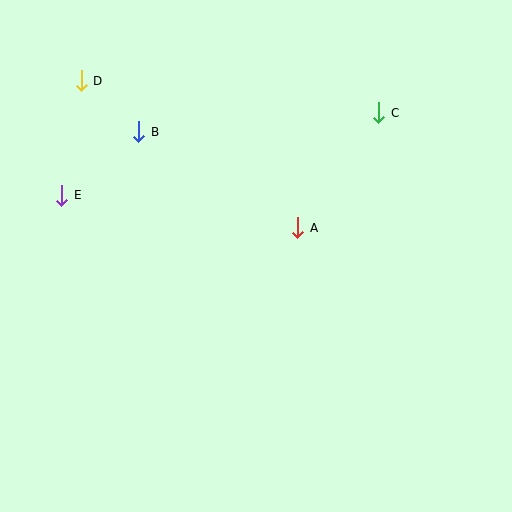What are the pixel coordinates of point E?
Point E is at (62, 195).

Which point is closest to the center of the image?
Point A at (298, 228) is closest to the center.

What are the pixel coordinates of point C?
Point C is at (378, 113).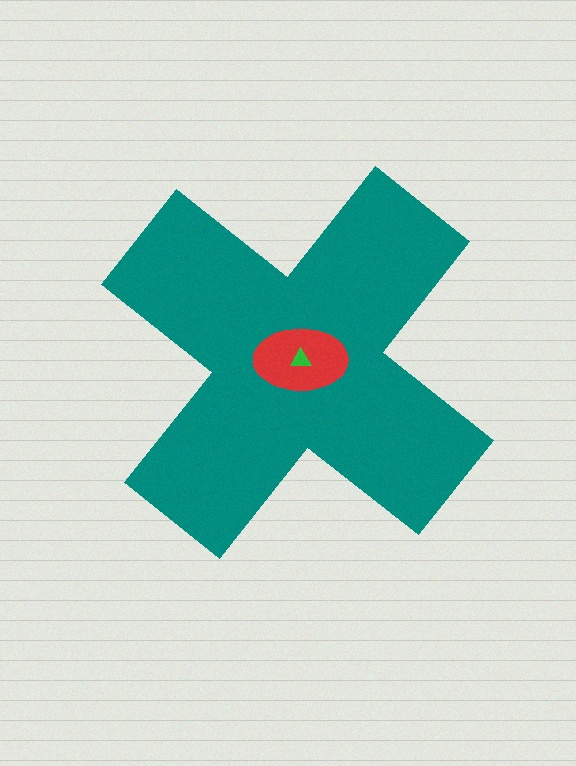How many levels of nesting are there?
3.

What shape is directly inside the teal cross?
The red ellipse.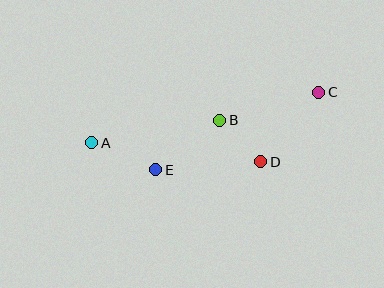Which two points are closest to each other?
Points B and D are closest to each other.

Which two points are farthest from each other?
Points A and C are farthest from each other.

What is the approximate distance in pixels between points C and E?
The distance between C and E is approximately 181 pixels.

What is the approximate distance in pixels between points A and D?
The distance between A and D is approximately 170 pixels.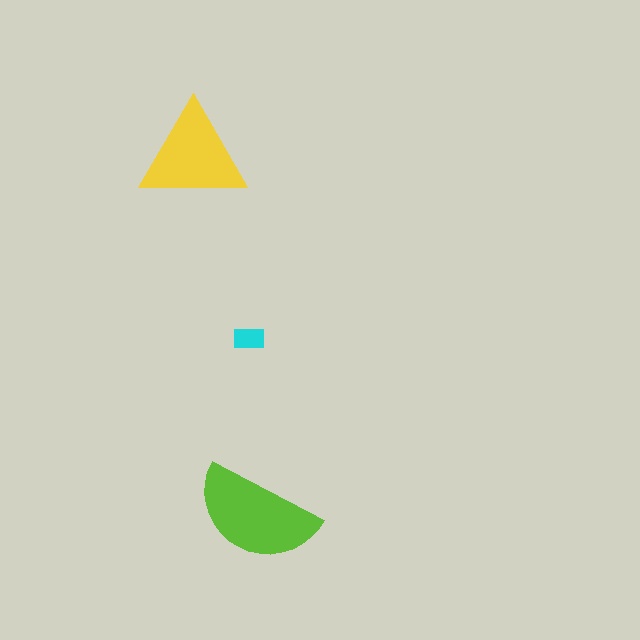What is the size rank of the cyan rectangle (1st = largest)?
3rd.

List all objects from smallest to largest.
The cyan rectangle, the yellow triangle, the lime semicircle.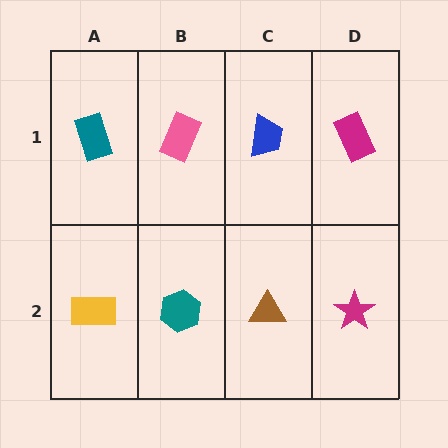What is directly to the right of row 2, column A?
A teal hexagon.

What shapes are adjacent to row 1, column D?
A magenta star (row 2, column D), a blue trapezoid (row 1, column C).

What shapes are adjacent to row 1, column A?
A yellow rectangle (row 2, column A), a pink rectangle (row 1, column B).